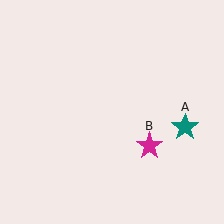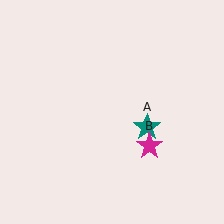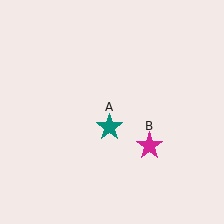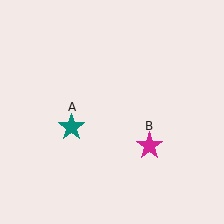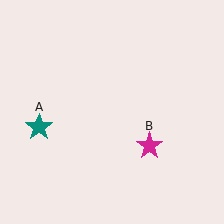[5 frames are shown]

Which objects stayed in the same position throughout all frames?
Magenta star (object B) remained stationary.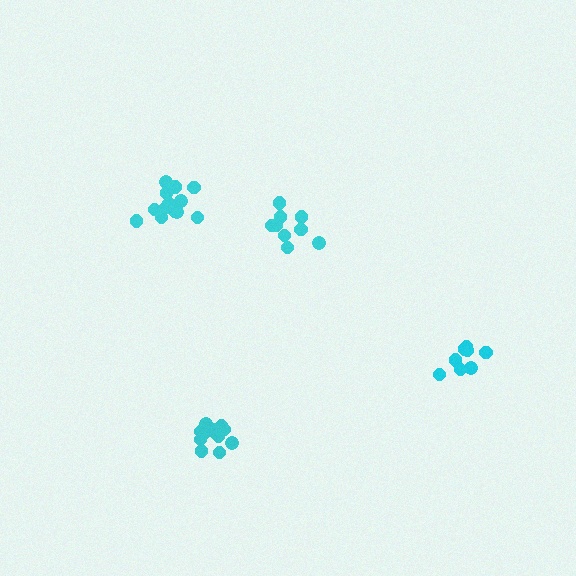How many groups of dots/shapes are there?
There are 4 groups.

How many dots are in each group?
Group 1: 13 dots, Group 2: 9 dots, Group 3: 8 dots, Group 4: 12 dots (42 total).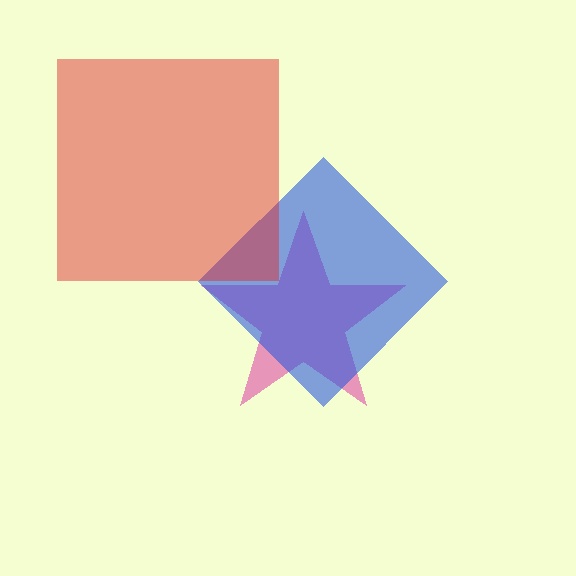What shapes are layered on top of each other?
The layered shapes are: a pink star, a blue diamond, a red square.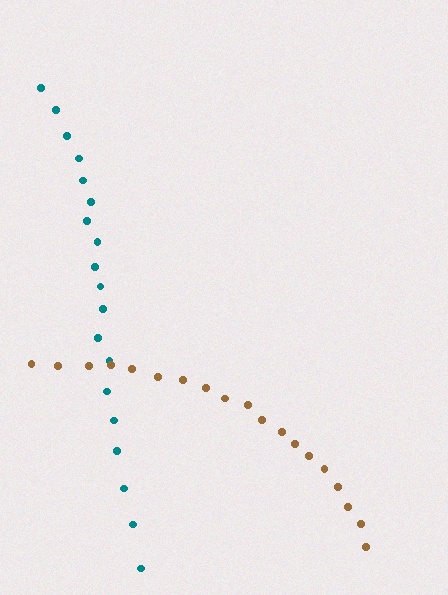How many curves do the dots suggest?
There are 2 distinct paths.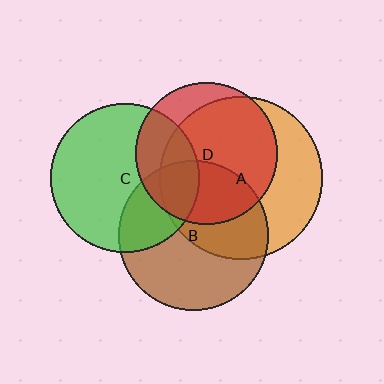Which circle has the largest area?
Circle A (orange).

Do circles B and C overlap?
Yes.